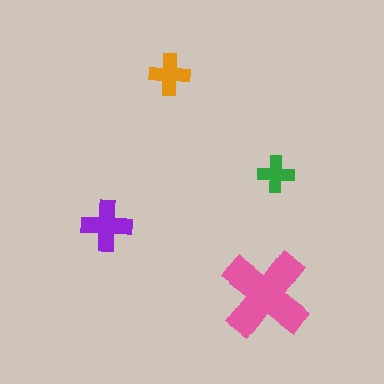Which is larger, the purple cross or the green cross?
The purple one.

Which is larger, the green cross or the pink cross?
The pink one.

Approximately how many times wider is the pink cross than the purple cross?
About 2 times wider.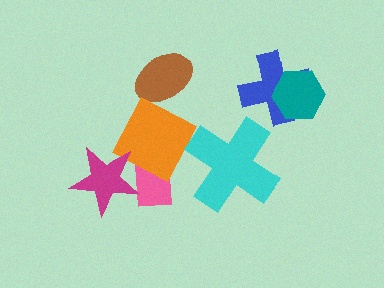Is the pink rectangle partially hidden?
Yes, it is partially covered by another shape.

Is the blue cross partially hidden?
Yes, it is partially covered by another shape.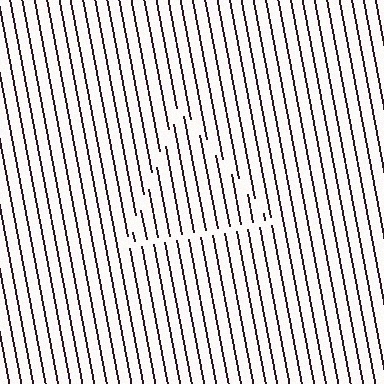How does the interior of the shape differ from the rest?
The interior of the shape contains the same grating, shifted by half a period — the contour is defined by the phase discontinuity where line-ends from the inner and outer gratings abut.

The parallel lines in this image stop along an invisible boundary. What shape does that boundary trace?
An illusory triangle. The interior of the shape contains the same grating, shifted by half a period — the contour is defined by the phase discontinuity where line-ends from the inner and outer gratings abut.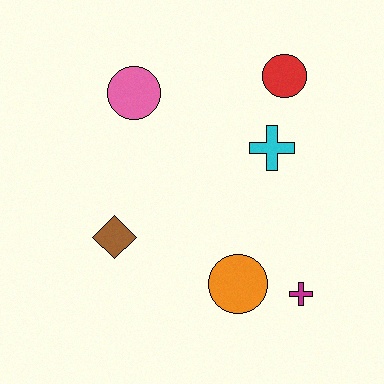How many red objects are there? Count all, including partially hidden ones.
There is 1 red object.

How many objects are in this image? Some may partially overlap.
There are 6 objects.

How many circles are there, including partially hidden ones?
There are 3 circles.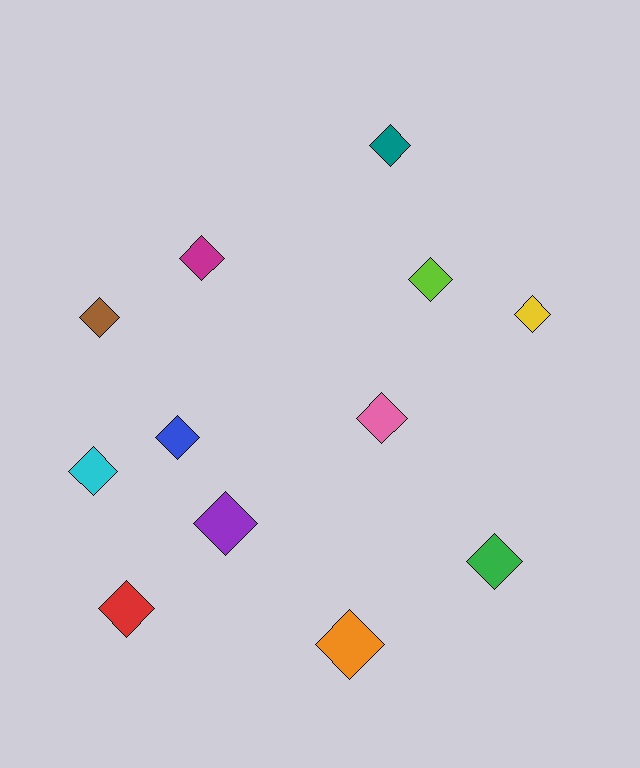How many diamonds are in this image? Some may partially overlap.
There are 12 diamonds.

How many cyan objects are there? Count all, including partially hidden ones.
There is 1 cyan object.